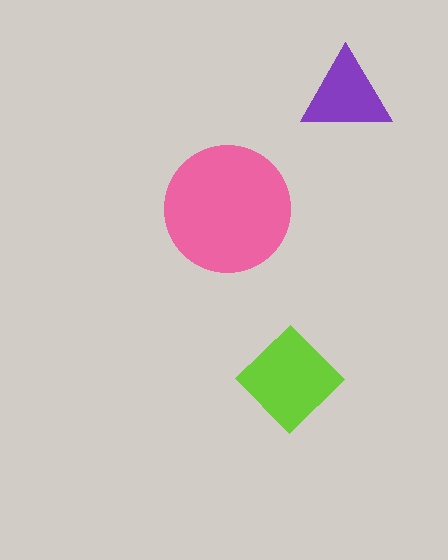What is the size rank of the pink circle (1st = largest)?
1st.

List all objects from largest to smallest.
The pink circle, the lime diamond, the purple triangle.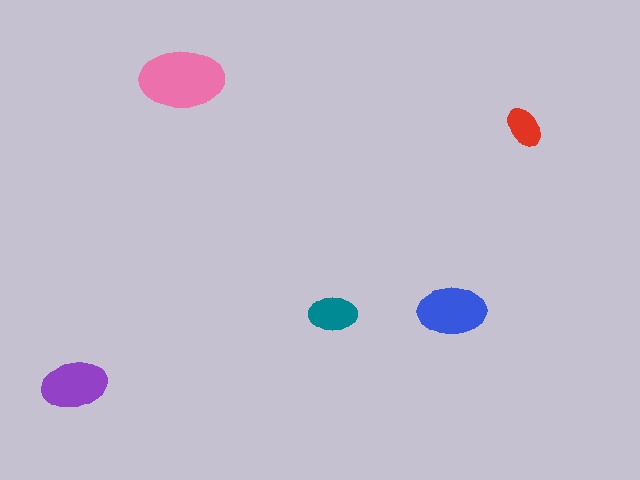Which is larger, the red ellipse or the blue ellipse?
The blue one.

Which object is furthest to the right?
The red ellipse is rightmost.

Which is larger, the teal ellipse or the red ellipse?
The teal one.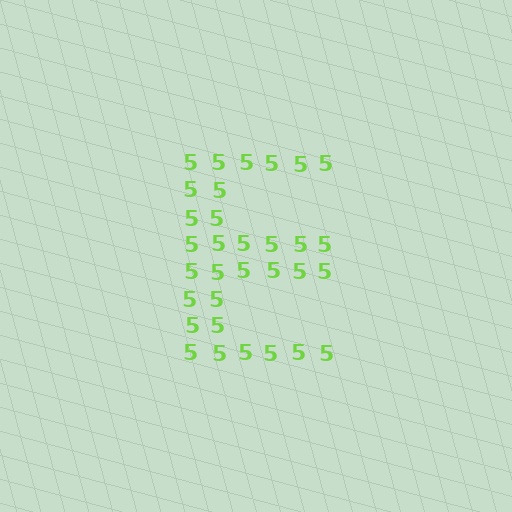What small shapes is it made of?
It is made of small digit 5's.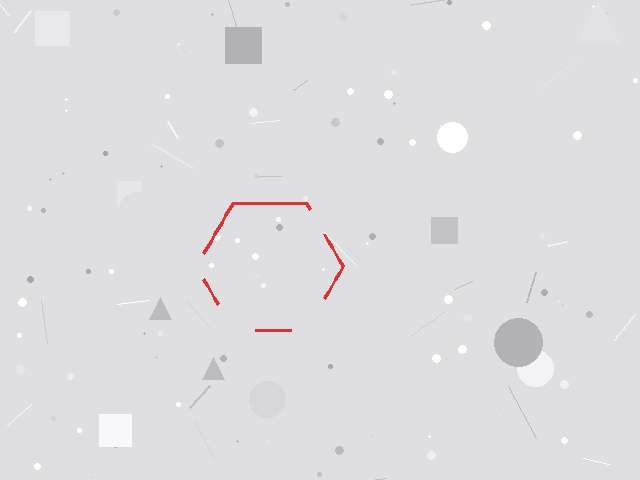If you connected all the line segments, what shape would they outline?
They would outline a hexagon.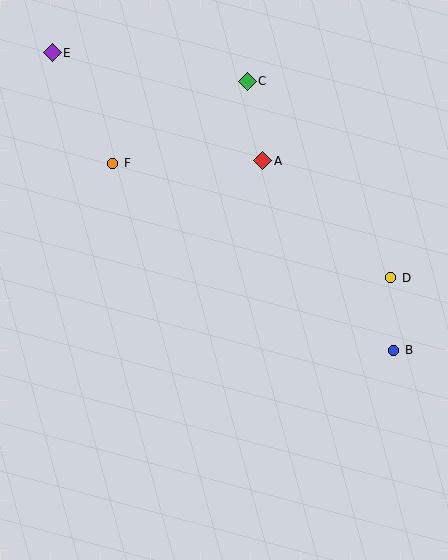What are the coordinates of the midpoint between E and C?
The midpoint between E and C is at (150, 67).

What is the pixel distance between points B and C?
The distance between B and C is 306 pixels.